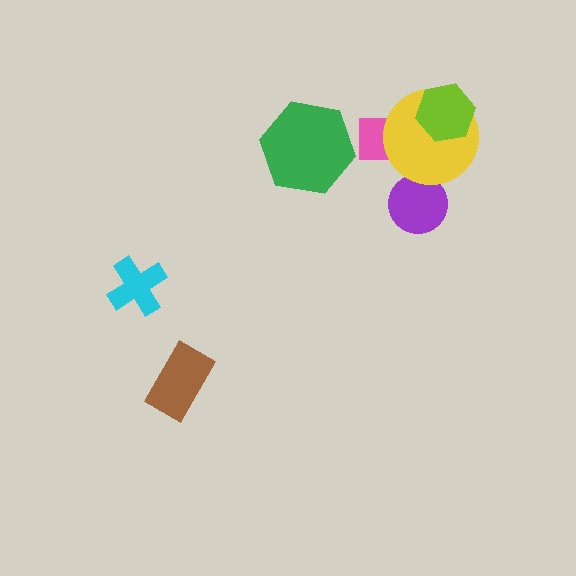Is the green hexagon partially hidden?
No, no other shape covers it.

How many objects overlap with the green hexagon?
0 objects overlap with the green hexagon.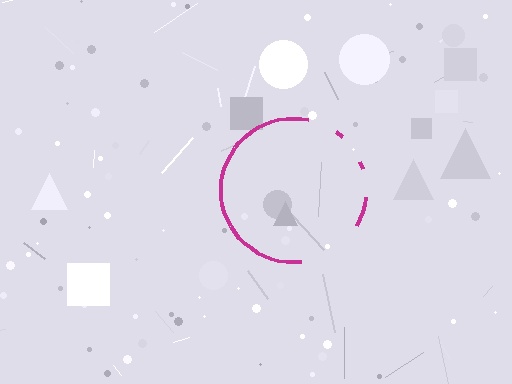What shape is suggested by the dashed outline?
The dashed outline suggests a circle.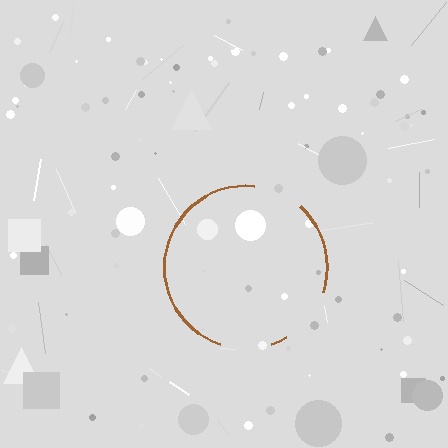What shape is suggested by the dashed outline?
The dashed outline suggests a circle.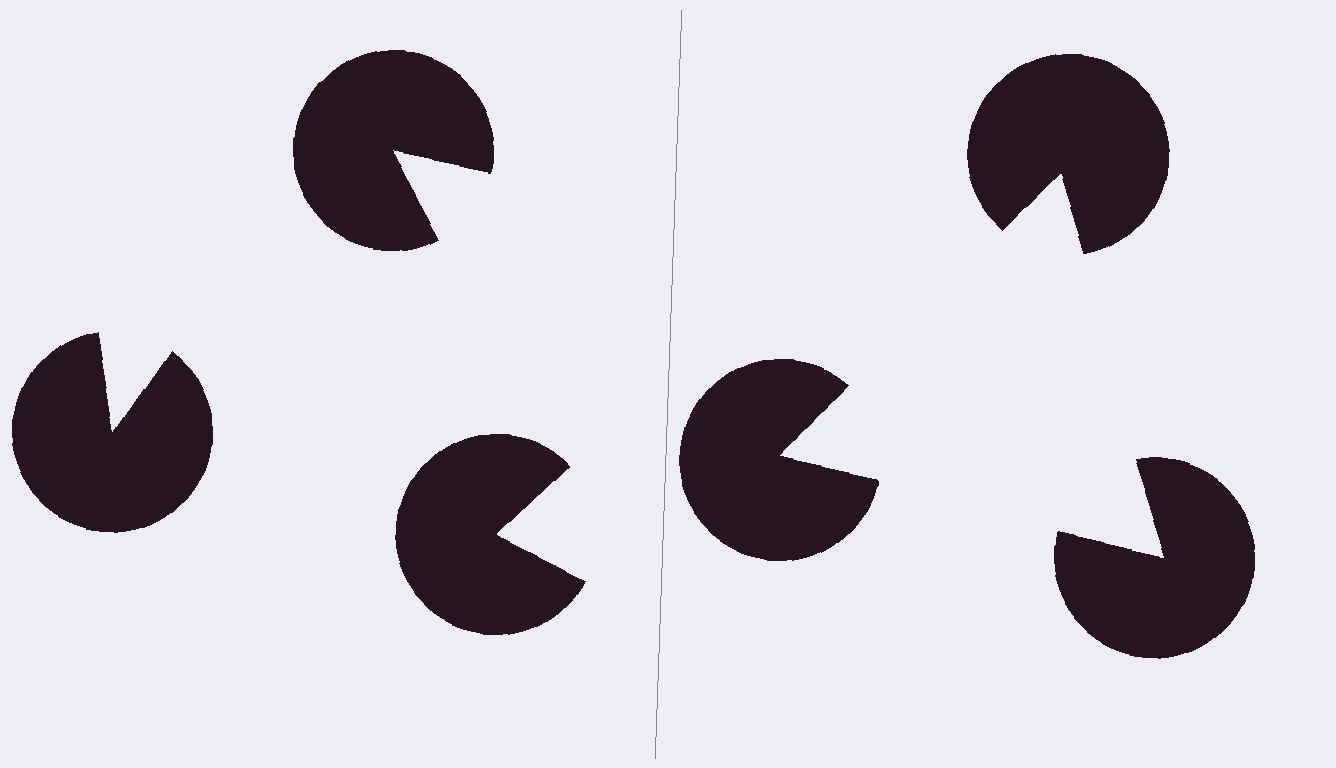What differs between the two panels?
The pac-man discs are positioned identically on both sides; only the wedge orientations differ. On the right they align to a triangle; on the left they are misaligned.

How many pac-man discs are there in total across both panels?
6 — 3 on each side.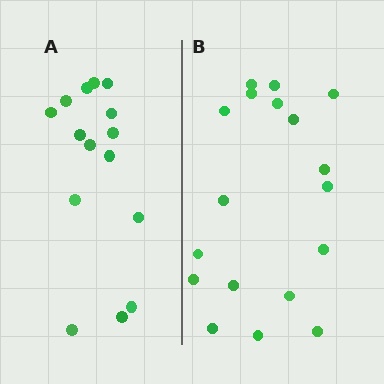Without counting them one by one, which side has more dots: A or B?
Region B (the right region) has more dots.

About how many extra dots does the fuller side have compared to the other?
Region B has just a few more — roughly 2 or 3 more dots than region A.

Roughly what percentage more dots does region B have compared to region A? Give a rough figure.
About 20% more.